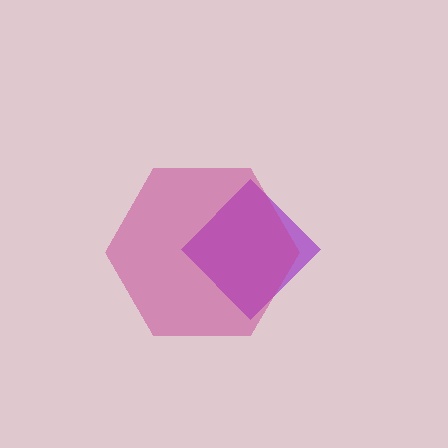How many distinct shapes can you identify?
There are 2 distinct shapes: a purple diamond, a magenta hexagon.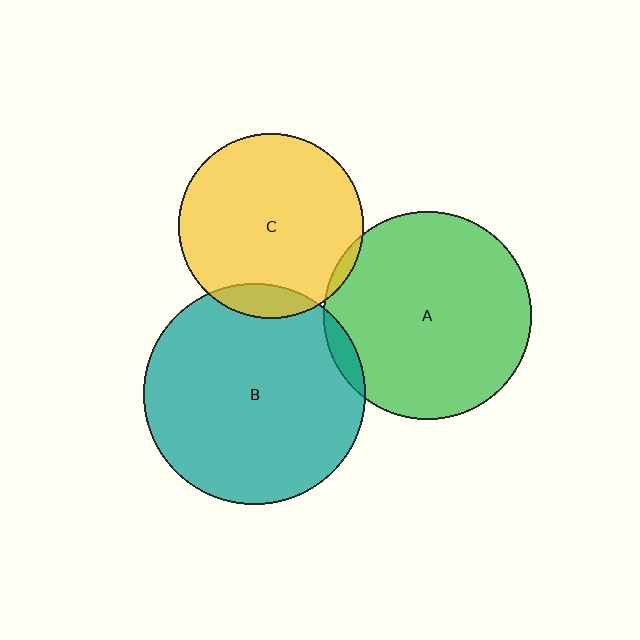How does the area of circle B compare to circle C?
Approximately 1.4 times.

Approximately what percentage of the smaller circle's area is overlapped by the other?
Approximately 5%.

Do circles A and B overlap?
Yes.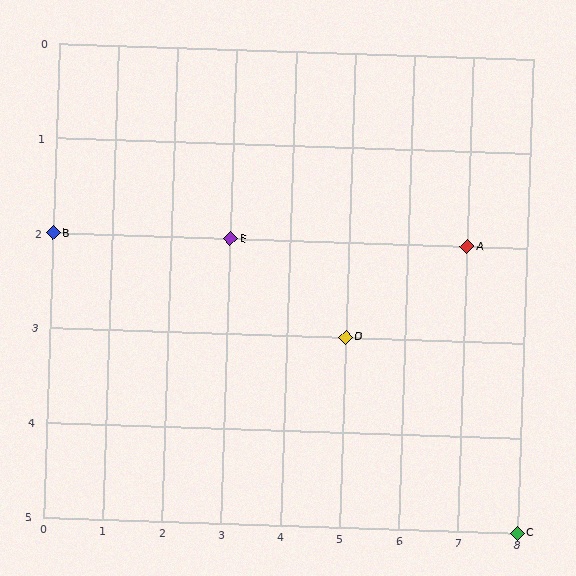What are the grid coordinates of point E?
Point E is at grid coordinates (3, 2).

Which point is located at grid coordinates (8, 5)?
Point C is at (8, 5).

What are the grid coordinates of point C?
Point C is at grid coordinates (8, 5).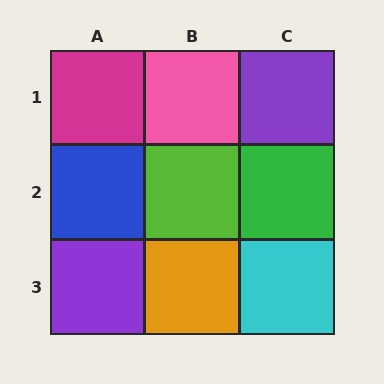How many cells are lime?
1 cell is lime.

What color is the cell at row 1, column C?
Purple.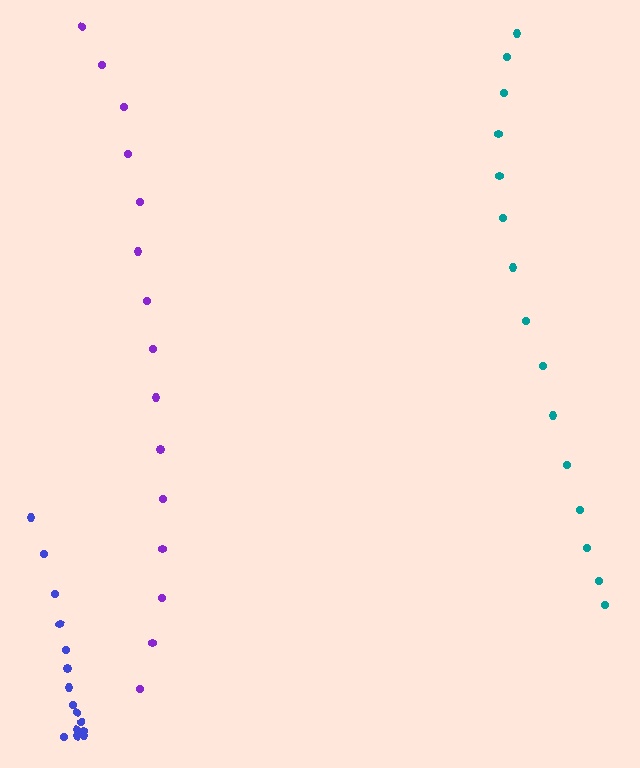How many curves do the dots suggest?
There are 3 distinct paths.